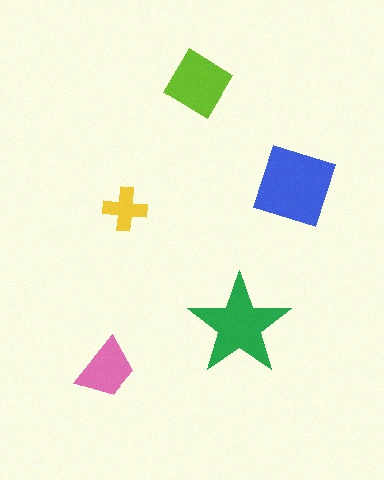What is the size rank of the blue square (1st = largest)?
1st.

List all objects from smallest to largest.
The yellow cross, the pink trapezoid, the lime diamond, the green star, the blue square.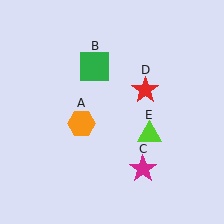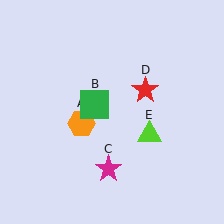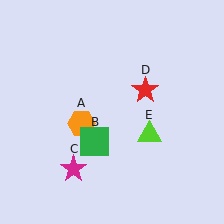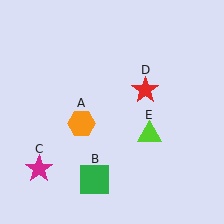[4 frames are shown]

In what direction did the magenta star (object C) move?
The magenta star (object C) moved left.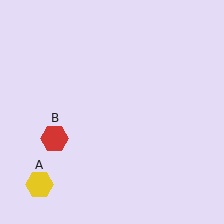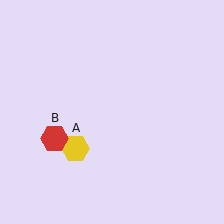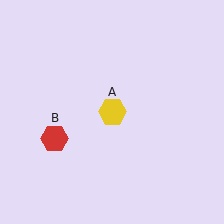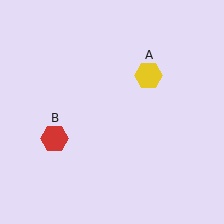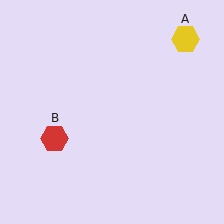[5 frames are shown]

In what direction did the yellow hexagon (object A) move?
The yellow hexagon (object A) moved up and to the right.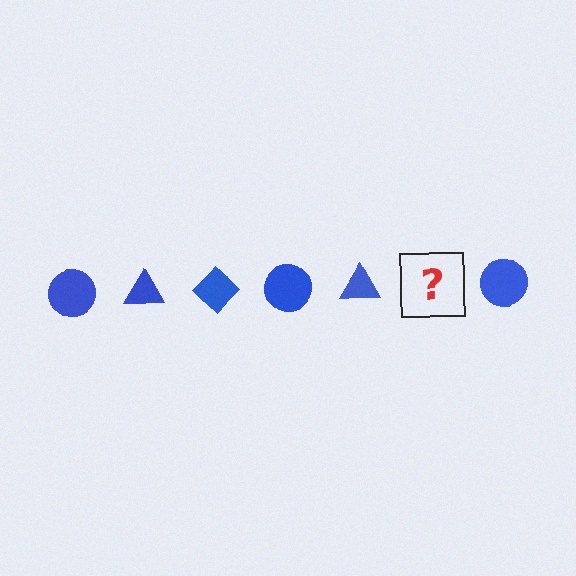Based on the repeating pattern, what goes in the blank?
The blank should be a blue diamond.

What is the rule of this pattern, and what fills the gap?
The rule is that the pattern cycles through circle, triangle, diamond shapes in blue. The gap should be filled with a blue diamond.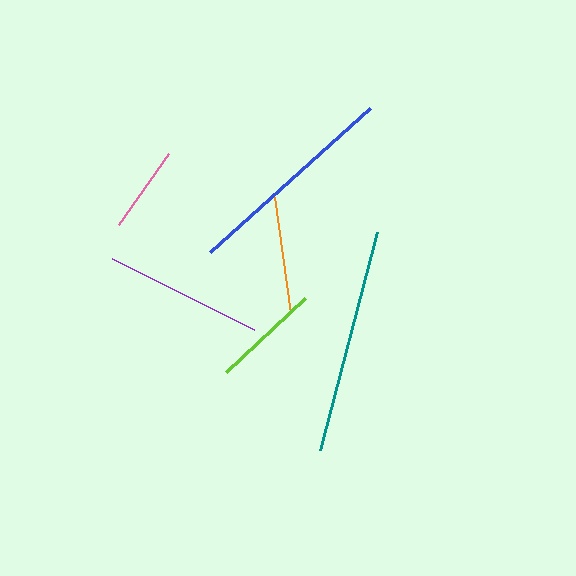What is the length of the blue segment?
The blue segment is approximately 215 pixels long.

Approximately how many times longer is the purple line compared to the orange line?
The purple line is approximately 1.3 times the length of the orange line.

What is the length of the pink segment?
The pink segment is approximately 87 pixels long.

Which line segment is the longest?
The teal line is the longest at approximately 225 pixels.